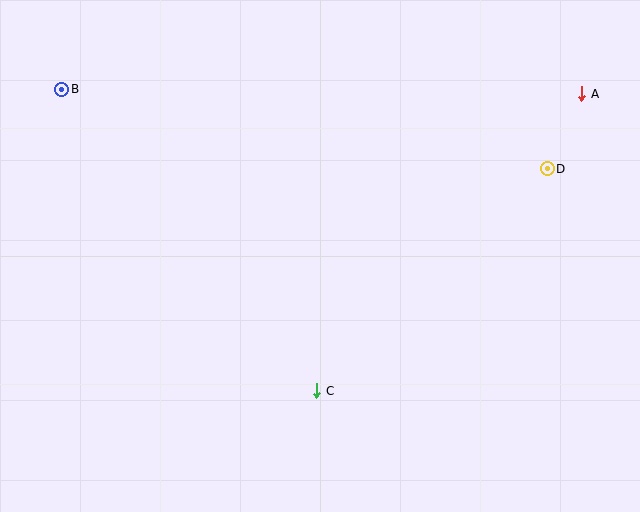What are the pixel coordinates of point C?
Point C is at (316, 391).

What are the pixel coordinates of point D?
Point D is at (547, 169).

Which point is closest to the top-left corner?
Point B is closest to the top-left corner.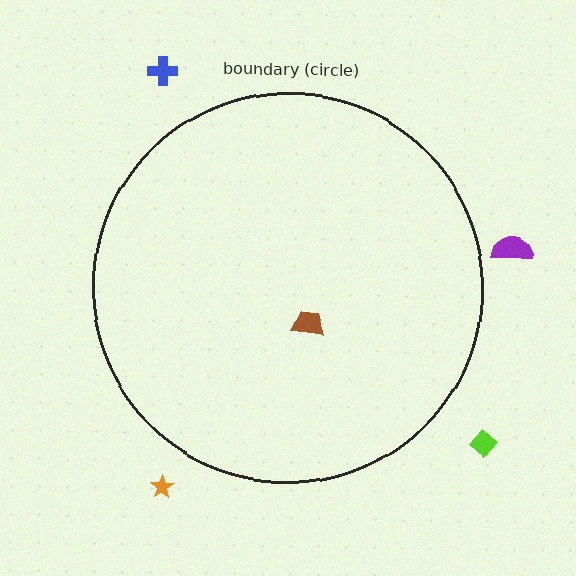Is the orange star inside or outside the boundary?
Outside.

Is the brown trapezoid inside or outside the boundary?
Inside.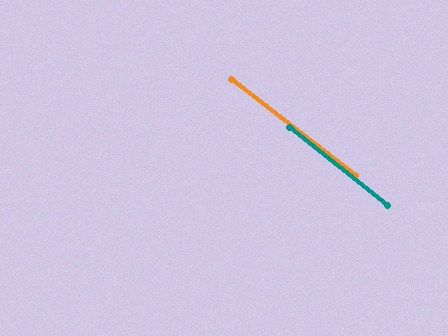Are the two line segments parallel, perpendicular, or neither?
Parallel — their directions differ by only 1.0°.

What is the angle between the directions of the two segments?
Approximately 1 degree.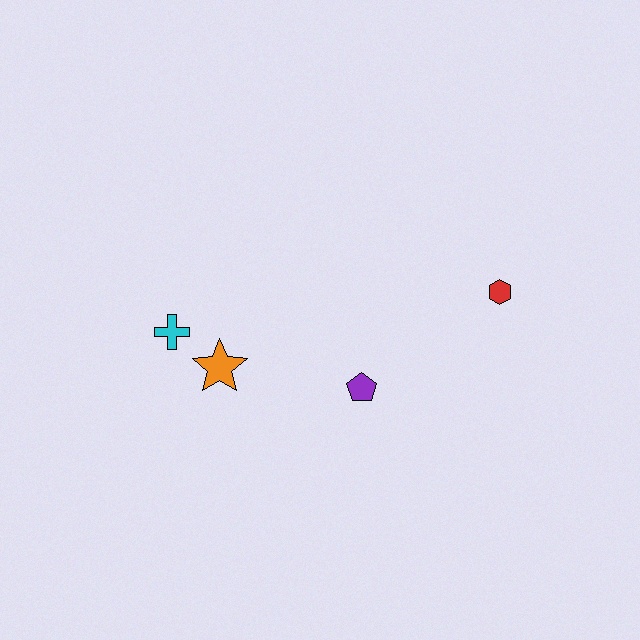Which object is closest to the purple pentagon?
The orange star is closest to the purple pentagon.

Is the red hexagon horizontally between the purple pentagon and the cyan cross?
No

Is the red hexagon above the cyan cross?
Yes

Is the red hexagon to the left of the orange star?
No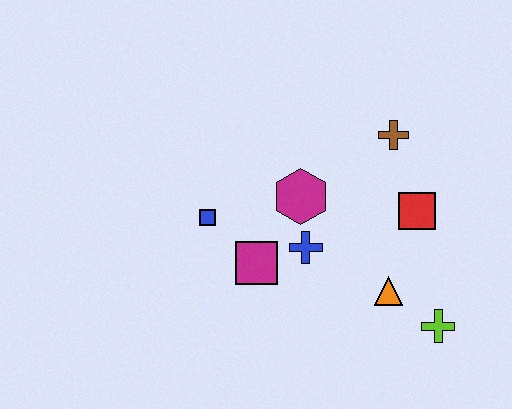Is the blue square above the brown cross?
No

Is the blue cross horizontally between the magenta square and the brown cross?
Yes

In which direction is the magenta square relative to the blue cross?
The magenta square is to the left of the blue cross.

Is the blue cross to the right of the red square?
No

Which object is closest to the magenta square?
The blue cross is closest to the magenta square.